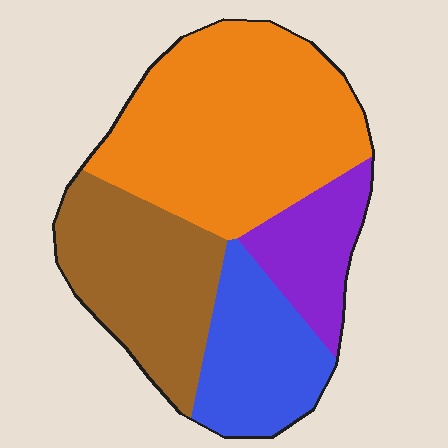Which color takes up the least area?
Purple, at roughly 15%.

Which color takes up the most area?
Orange, at roughly 45%.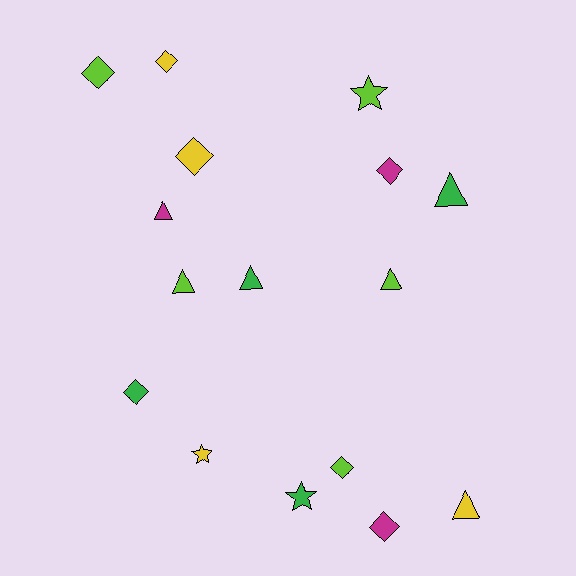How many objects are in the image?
There are 16 objects.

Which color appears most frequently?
Lime, with 5 objects.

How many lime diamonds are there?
There are 2 lime diamonds.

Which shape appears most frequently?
Diamond, with 7 objects.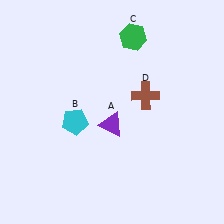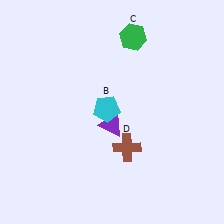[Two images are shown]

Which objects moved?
The objects that moved are: the cyan pentagon (B), the brown cross (D).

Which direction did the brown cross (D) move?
The brown cross (D) moved down.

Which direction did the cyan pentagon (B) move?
The cyan pentagon (B) moved right.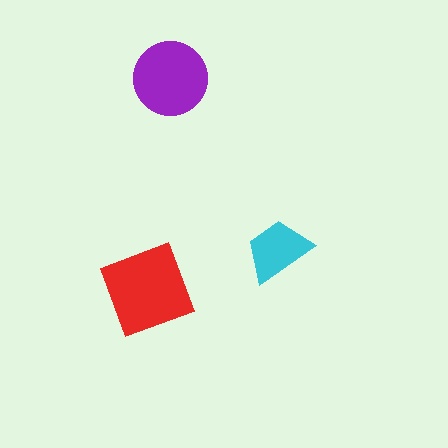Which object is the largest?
The red diamond.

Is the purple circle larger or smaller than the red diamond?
Smaller.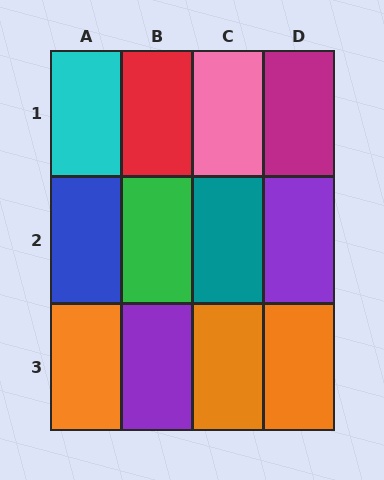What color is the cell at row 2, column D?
Purple.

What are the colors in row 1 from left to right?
Cyan, red, pink, magenta.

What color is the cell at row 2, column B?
Green.